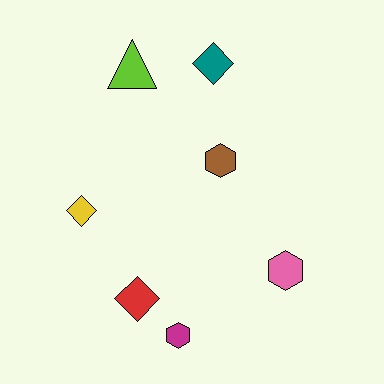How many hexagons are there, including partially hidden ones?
There are 3 hexagons.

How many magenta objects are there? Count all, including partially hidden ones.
There is 1 magenta object.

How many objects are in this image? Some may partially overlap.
There are 7 objects.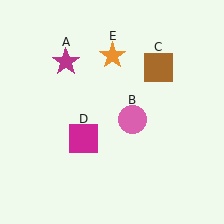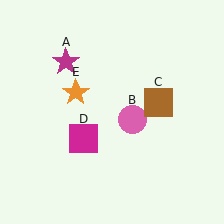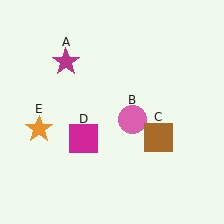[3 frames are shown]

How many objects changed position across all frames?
2 objects changed position: brown square (object C), orange star (object E).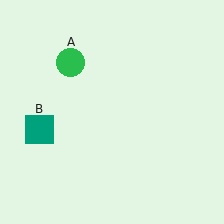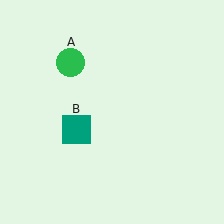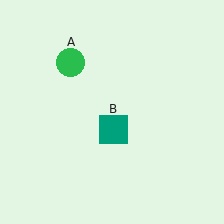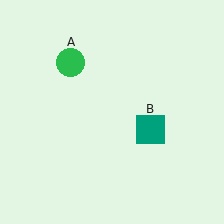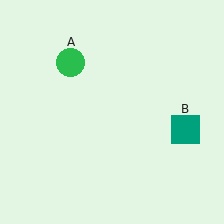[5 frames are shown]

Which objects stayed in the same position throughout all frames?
Green circle (object A) remained stationary.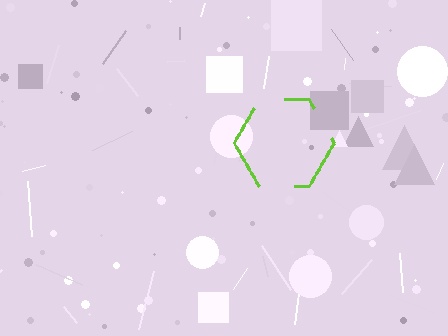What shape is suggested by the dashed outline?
The dashed outline suggests a hexagon.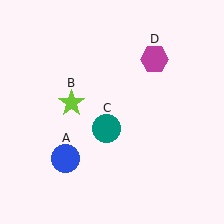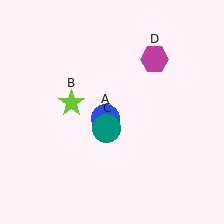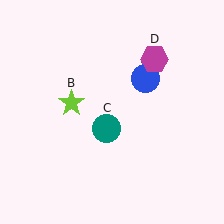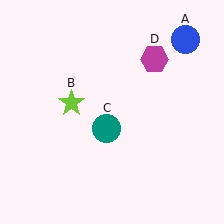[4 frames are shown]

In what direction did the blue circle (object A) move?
The blue circle (object A) moved up and to the right.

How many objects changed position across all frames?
1 object changed position: blue circle (object A).